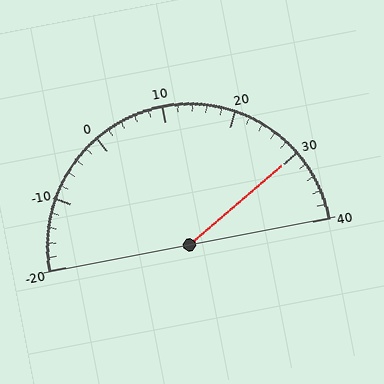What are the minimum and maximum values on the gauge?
The gauge ranges from -20 to 40.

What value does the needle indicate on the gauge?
The needle indicates approximately 30.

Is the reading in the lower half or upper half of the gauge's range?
The reading is in the upper half of the range (-20 to 40).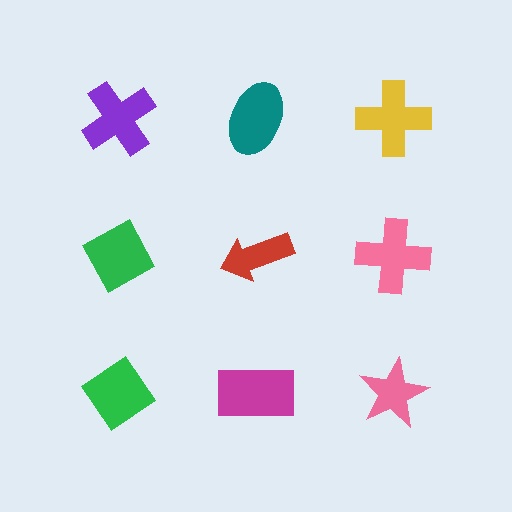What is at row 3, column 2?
A magenta rectangle.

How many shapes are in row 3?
3 shapes.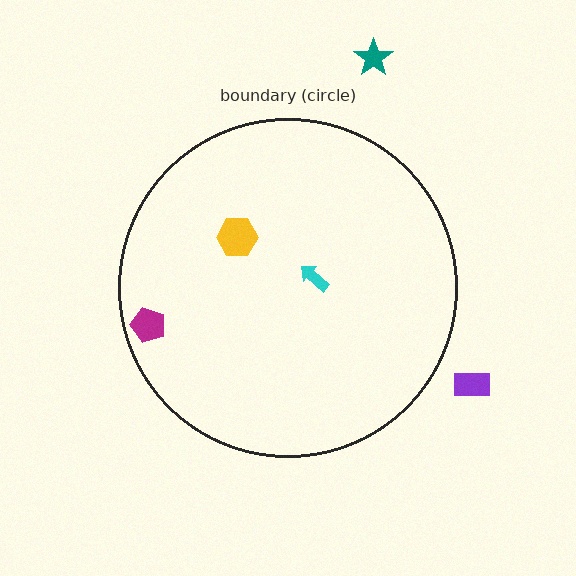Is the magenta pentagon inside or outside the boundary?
Inside.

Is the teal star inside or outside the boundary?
Outside.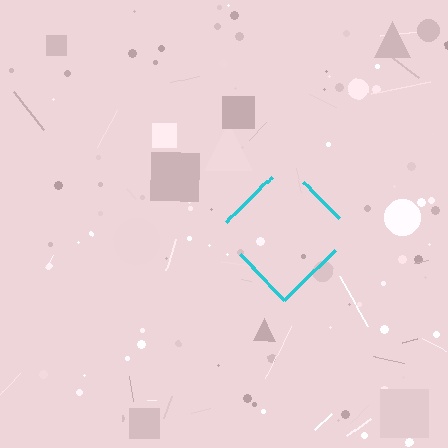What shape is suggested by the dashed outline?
The dashed outline suggests a diamond.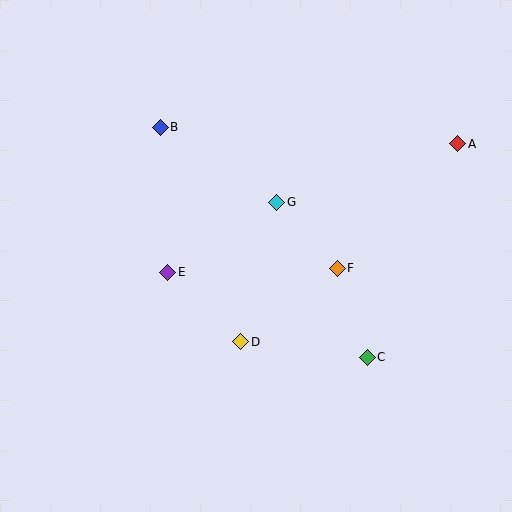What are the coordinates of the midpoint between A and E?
The midpoint between A and E is at (313, 208).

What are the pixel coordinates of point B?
Point B is at (160, 127).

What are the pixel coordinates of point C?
Point C is at (367, 357).